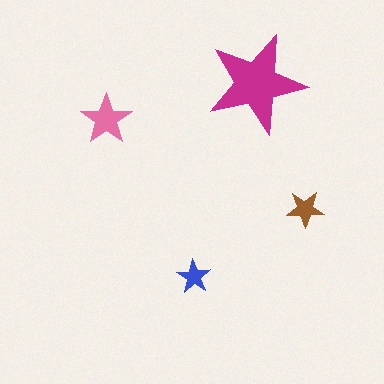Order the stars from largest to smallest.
the magenta one, the pink one, the brown one, the blue one.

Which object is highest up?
The magenta star is topmost.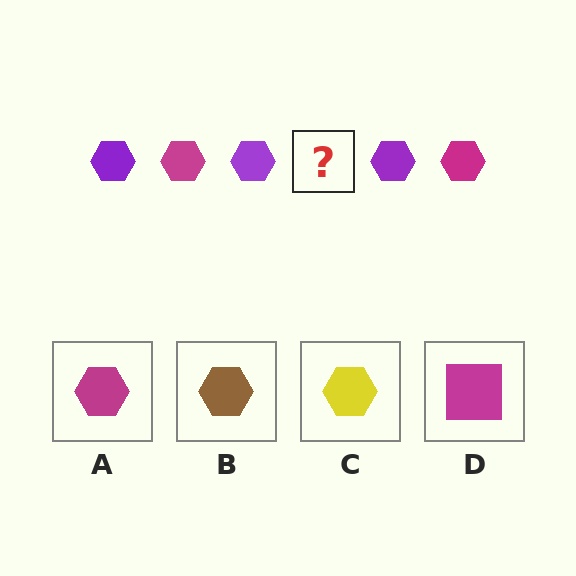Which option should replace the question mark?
Option A.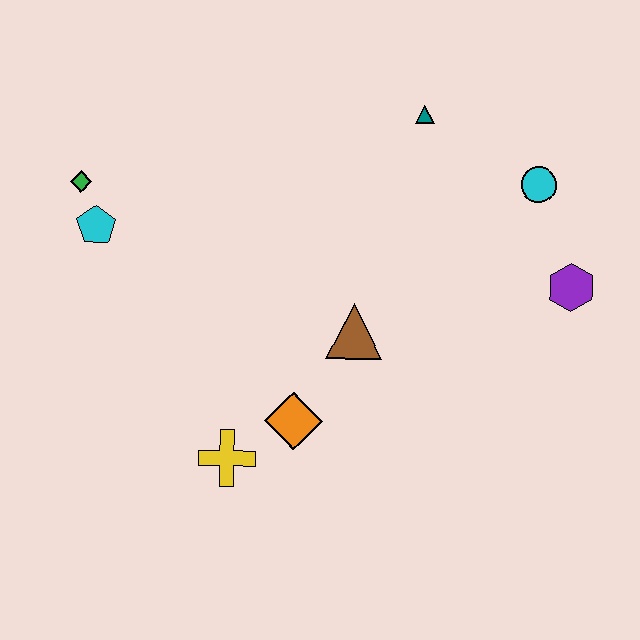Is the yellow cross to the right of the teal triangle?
No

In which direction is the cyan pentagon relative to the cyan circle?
The cyan pentagon is to the left of the cyan circle.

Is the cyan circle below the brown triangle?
No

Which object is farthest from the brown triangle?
The green diamond is farthest from the brown triangle.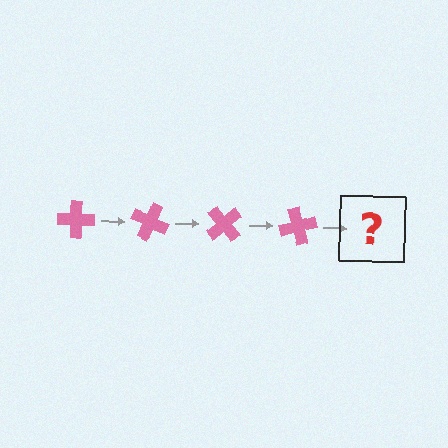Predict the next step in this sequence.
The next step is a pink cross rotated 100 degrees.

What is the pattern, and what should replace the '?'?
The pattern is that the cross rotates 25 degrees each step. The '?' should be a pink cross rotated 100 degrees.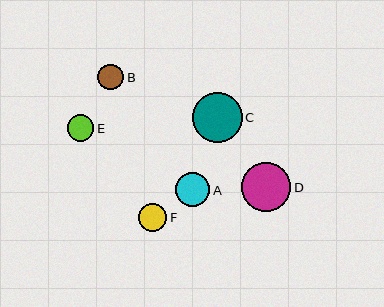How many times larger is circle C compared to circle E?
Circle C is approximately 1.9 times the size of circle E.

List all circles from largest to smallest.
From largest to smallest: C, D, A, F, E, B.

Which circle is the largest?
Circle C is the largest with a size of approximately 50 pixels.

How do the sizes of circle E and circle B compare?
Circle E and circle B are approximately the same size.